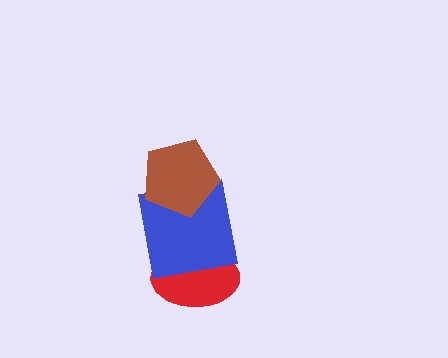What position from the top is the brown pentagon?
The brown pentagon is 1st from the top.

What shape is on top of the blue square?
The brown pentagon is on top of the blue square.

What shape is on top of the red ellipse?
The blue square is on top of the red ellipse.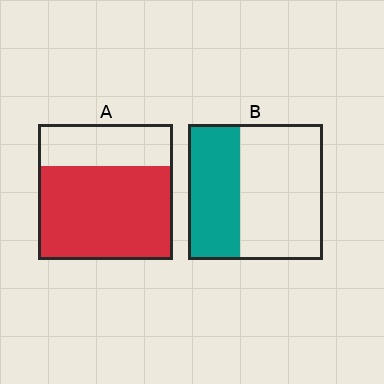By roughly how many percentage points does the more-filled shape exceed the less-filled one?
By roughly 30 percentage points (A over B).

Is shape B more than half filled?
No.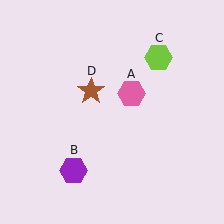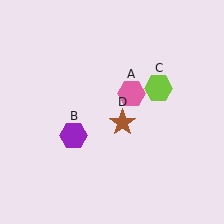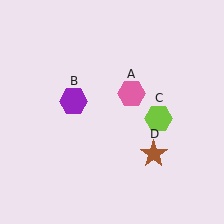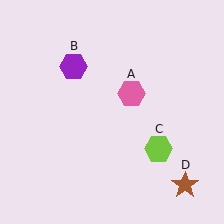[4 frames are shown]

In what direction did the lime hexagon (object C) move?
The lime hexagon (object C) moved down.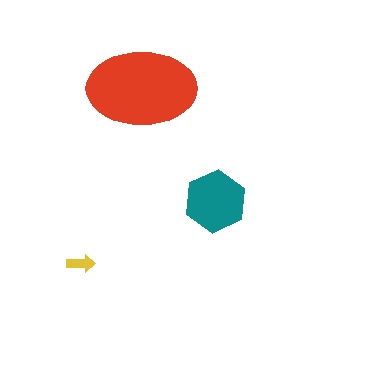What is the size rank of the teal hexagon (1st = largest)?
2nd.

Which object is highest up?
The red ellipse is topmost.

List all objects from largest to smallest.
The red ellipse, the teal hexagon, the yellow arrow.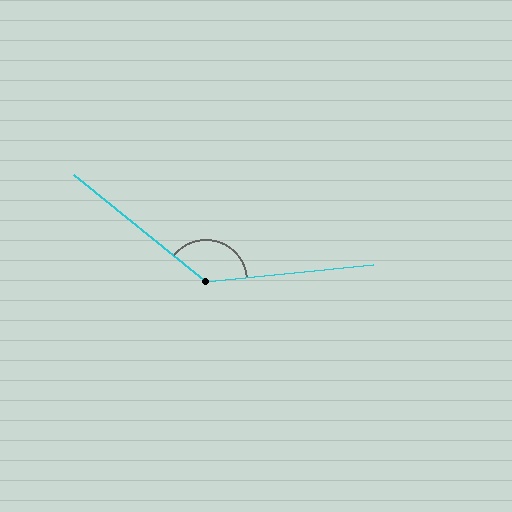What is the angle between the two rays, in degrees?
Approximately 136 degrees.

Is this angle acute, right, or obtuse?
It is obtuse.